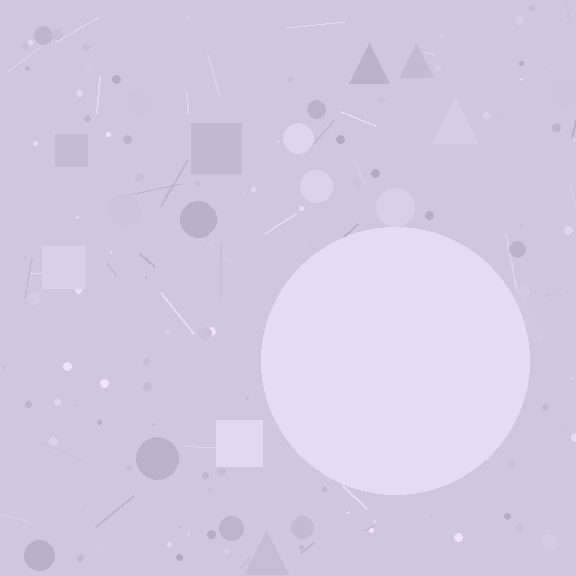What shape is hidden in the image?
A circle is hidden in the image.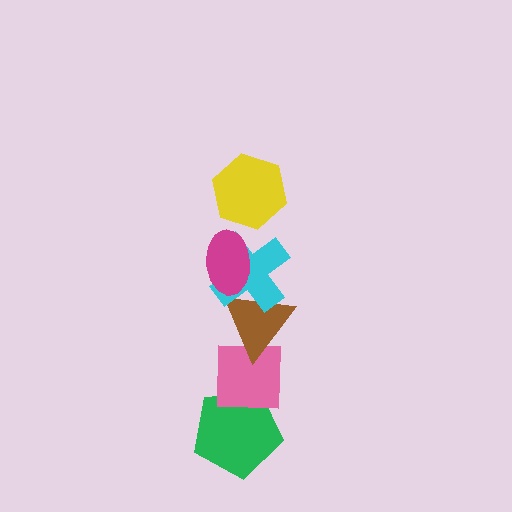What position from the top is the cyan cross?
The cyan cross is 3rd from the top.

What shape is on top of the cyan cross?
The magenta ellipse is on top of the cyan cross.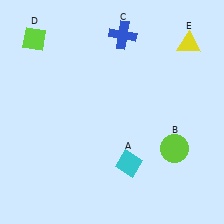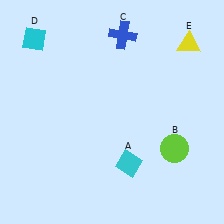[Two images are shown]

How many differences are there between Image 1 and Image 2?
There is 1 difference between the two images.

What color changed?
The diamond (D) changed from lime in Image 1 to cyan in Image 2.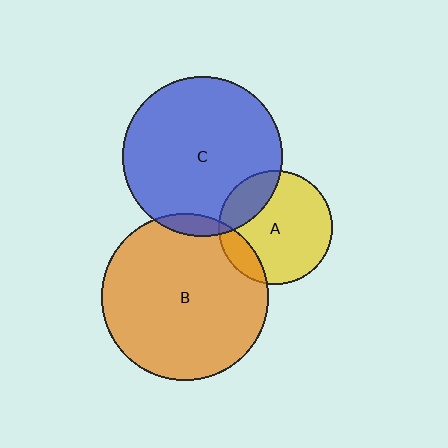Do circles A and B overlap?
Yes.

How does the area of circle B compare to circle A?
Approximately 2.1 times.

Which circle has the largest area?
Circle B (orange).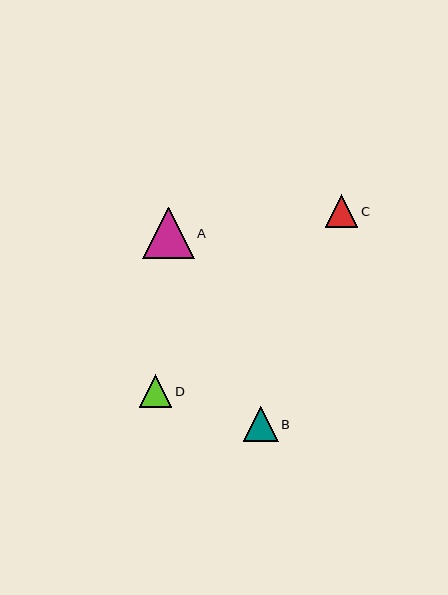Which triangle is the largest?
Triangle A is the largest with a size of approximately 51 pixels.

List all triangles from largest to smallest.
From largest to smallest: A, B, D, C.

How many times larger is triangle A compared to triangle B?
Triangle A is approximately 1.5 times the size of triangle B.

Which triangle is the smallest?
Triangle C is the smallest with a size of approximately 32 pixels.